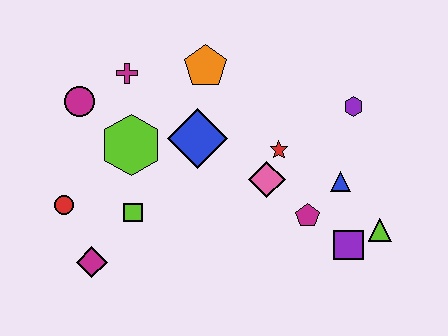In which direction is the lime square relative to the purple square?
The lime square is to the left of the purple square.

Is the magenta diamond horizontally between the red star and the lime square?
No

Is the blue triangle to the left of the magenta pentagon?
No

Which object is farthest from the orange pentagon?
The lime triangle is farthest from the orange pentagon.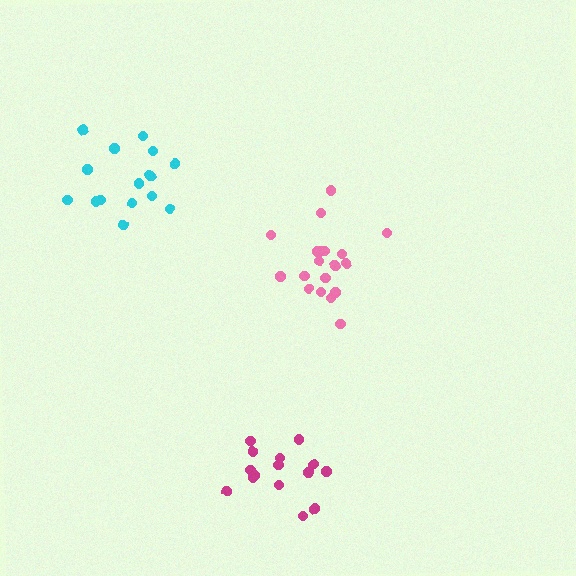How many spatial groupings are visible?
There are 3 spatial groupings.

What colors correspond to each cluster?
The clusters are colored: magenta, pink, cyan.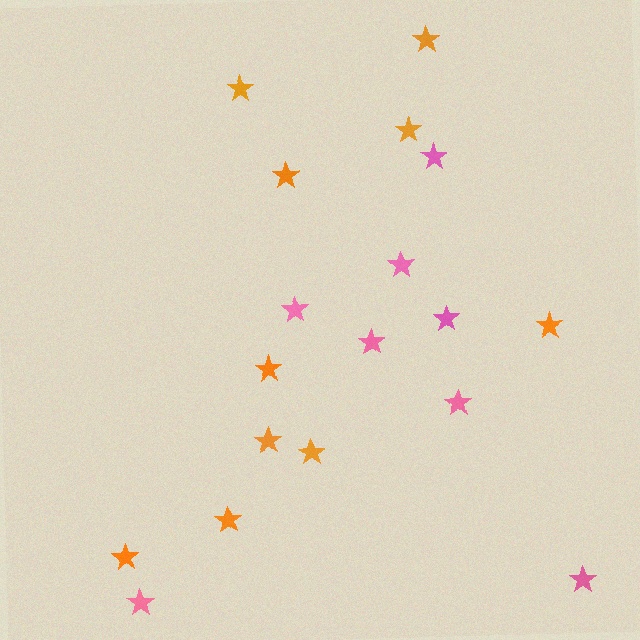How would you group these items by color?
There are 2 groups: one group of pink stars (8) and one group of orange stars (10).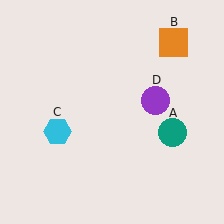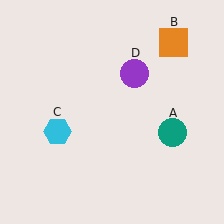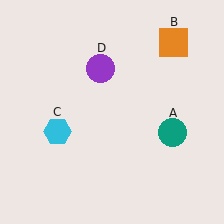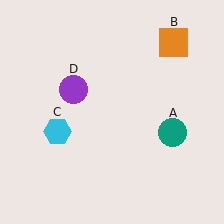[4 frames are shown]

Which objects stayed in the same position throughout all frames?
Teal circle (object A) and orange square (object B) and cyan hexagon (object C) remained stationary.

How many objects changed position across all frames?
1 object changed position: purple circle (object D).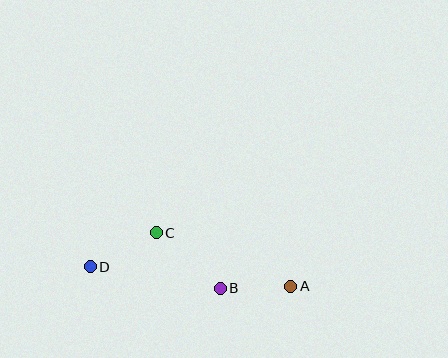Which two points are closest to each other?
Points A and B are closest to each other.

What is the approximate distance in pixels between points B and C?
The distance between B and C is approximately 85 pixels.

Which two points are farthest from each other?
Points A and D are farthest from each other.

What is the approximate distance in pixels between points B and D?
The distance between B and D is approximately 132 pixels.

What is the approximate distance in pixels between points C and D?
The distance between C and D is approximately 74 pixels.